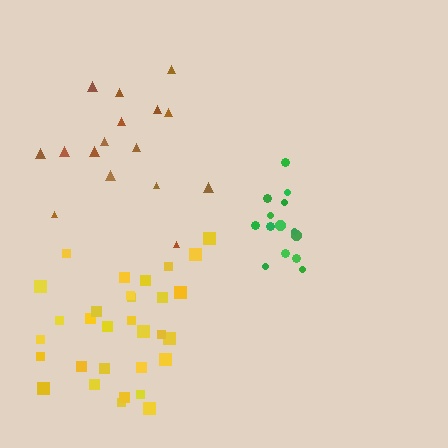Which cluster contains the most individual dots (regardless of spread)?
Yellow (32).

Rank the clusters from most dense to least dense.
green, yellow, brown.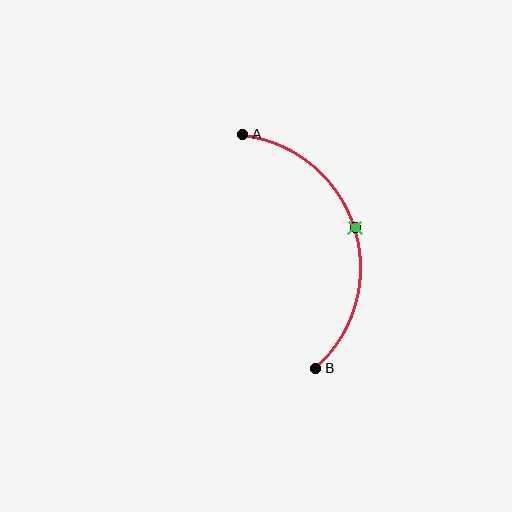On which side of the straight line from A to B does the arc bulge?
The arc bulges to the right of the straight line connecting A and B.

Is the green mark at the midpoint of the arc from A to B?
Yes. The green mark lies on the arc at equal arc-length from both A and B — it is the arc midpoint.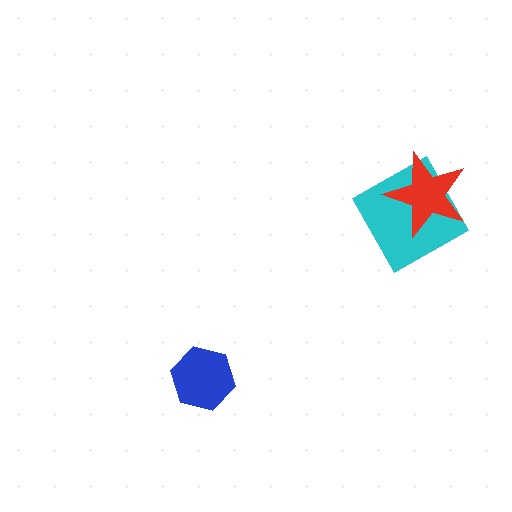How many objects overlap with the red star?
1 object overlaps with the red star.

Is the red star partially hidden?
No, no other shape covers it.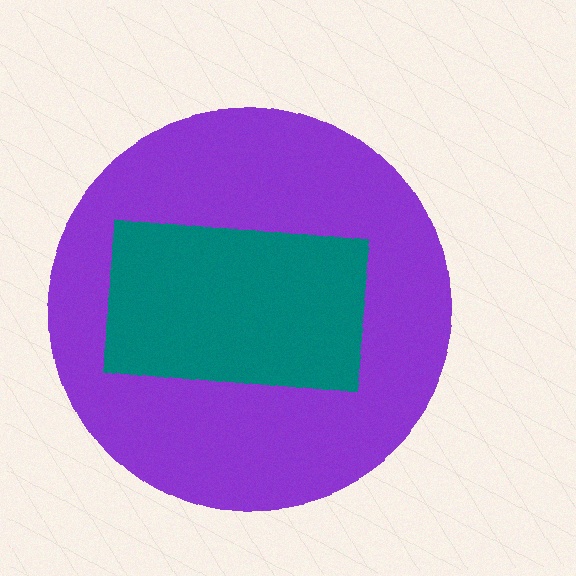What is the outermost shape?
The purple circle.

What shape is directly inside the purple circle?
The teal rectangle.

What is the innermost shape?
The teal rectangle.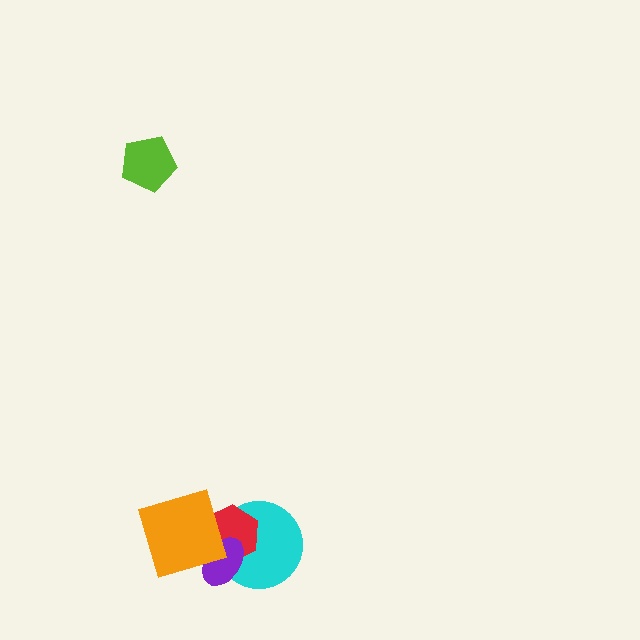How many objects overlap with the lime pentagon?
0 objects overlap with the lime pentagon.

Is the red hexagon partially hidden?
Yes, it is partially covered by another shape.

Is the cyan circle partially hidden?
Yes, it is partially covered by another shape.